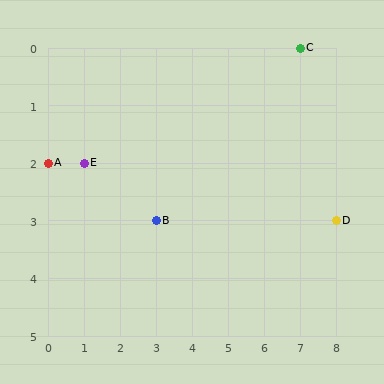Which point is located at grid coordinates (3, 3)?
Point B is at (3, 3).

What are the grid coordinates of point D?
Point D is at grid coordinates (8, 3).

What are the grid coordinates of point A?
Point A is at grid coordinates (0, 2).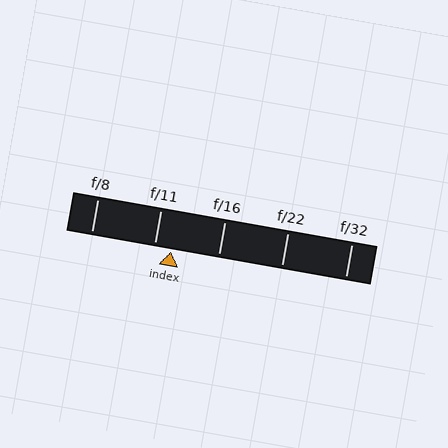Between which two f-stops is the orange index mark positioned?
The index mark is between f/11 and f/16.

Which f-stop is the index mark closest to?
The index mark is closest to f/11.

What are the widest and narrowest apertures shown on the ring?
The widest aperture shown is f/8 and the narrowest is f/32.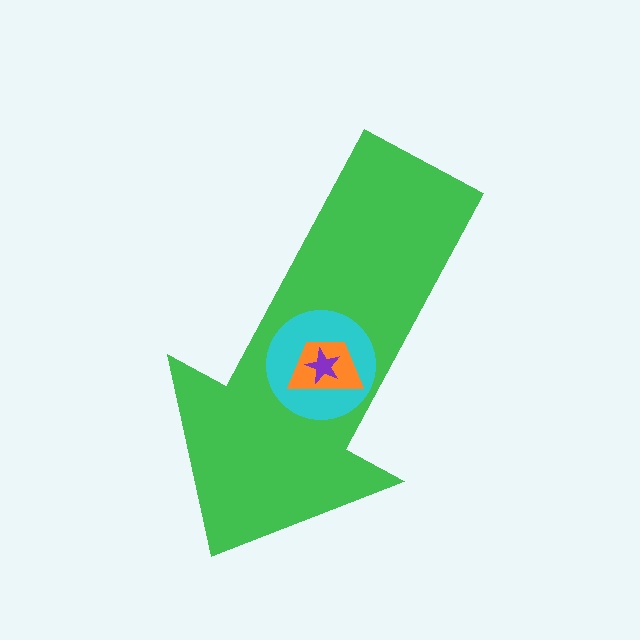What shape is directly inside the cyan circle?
The orange trapezoid.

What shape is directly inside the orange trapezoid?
The purple star.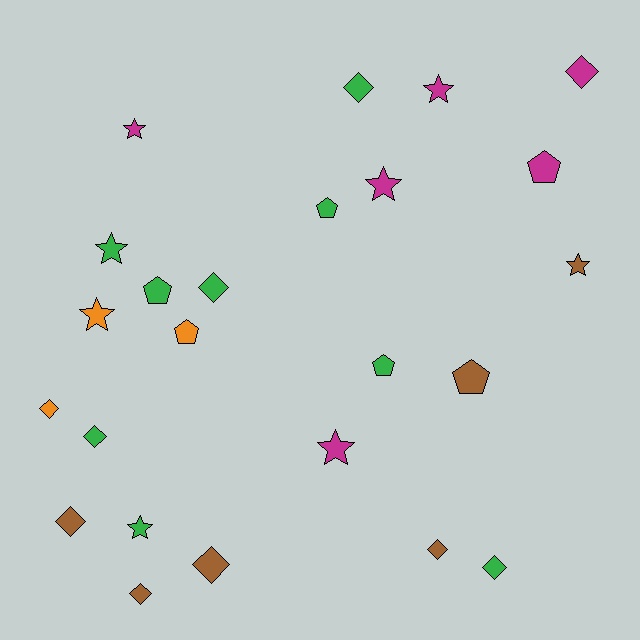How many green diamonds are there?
There are 4 green diamonds.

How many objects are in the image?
There are 24 objects.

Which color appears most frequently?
Green, with 9 objects.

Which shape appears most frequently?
Diamond, with 10 objects.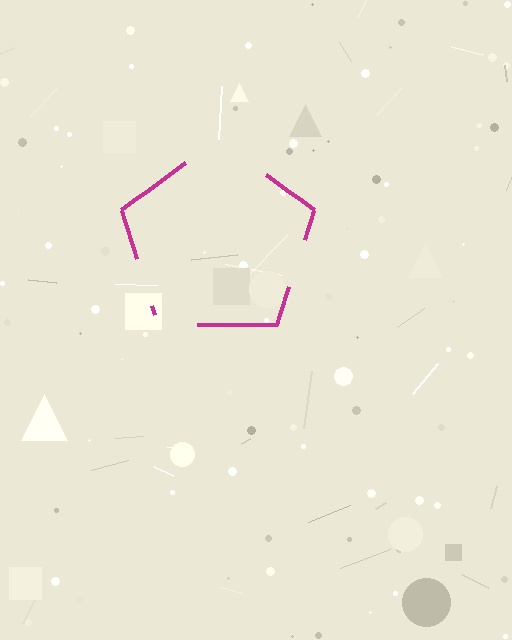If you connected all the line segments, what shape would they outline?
They would outline a pentagon.